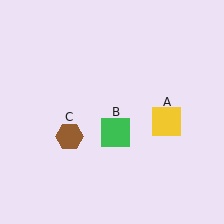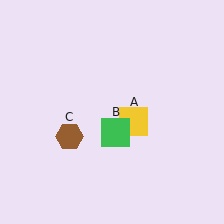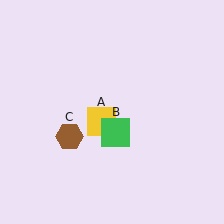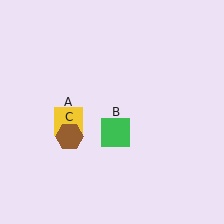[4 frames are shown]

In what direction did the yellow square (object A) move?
The yellow square (object A) moved left.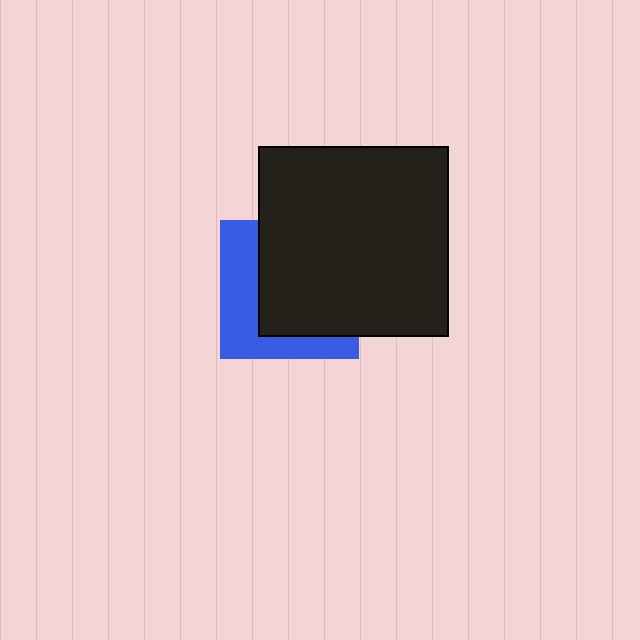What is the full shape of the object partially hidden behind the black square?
The partially hidden object is a blue square.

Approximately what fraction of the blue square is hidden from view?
Roughly 61% of the blue square is hidden behind the black square.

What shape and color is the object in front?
The object in front is a black square.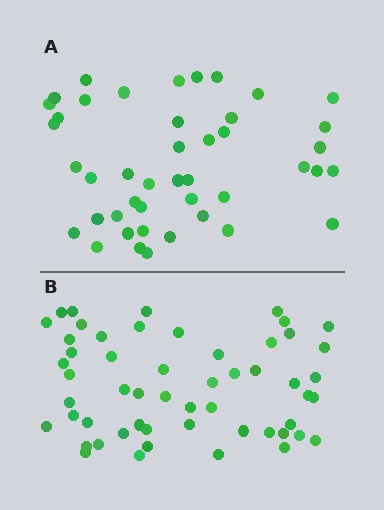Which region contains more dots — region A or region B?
Region B (the bottom region) has more dots.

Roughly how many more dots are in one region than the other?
Region B has roughly 10 or so more dots than region A.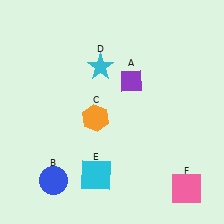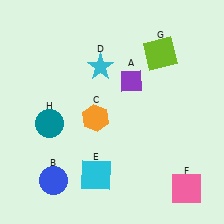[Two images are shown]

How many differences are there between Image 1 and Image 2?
There are 2 differences between the two images.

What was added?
A lime square (G), a teal circle (H) were added in Image 2.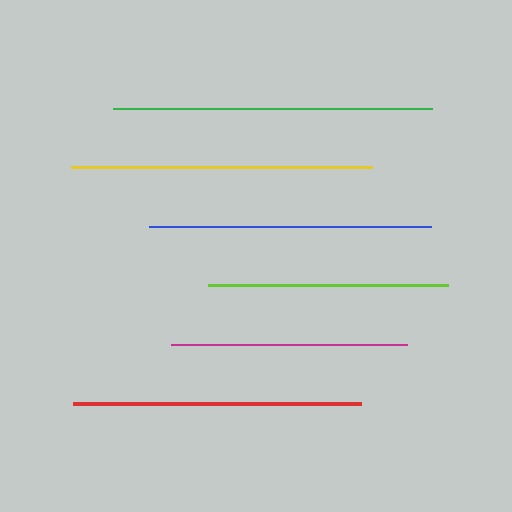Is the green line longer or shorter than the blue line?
The green line is longer than the blue line.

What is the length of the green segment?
The green segment is approximately 318 pixels long.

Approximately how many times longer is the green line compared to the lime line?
The green line is approximately 1.3 times the length of the lime line.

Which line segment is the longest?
The green line is the longest at approximately 318 pixels.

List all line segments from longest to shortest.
From longest to shortest: green, yellow, red, blue, lime, magenta.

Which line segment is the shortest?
The magenta line is the shortest at approximately 235 pixels.